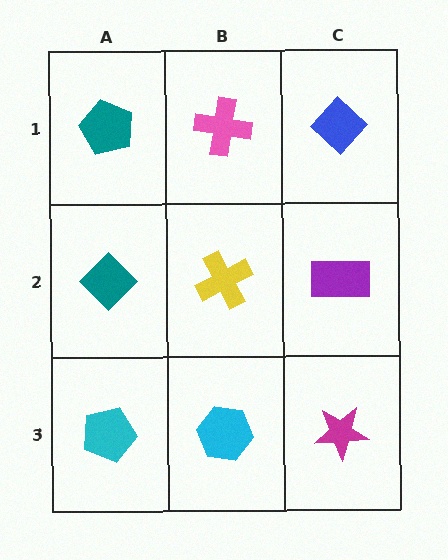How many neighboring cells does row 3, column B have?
3.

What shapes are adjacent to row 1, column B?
A yellow cross (row 2, column B), a teal pentagon (row 1, column A), a blue diamond (row 1, column C).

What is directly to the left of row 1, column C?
A pink cross.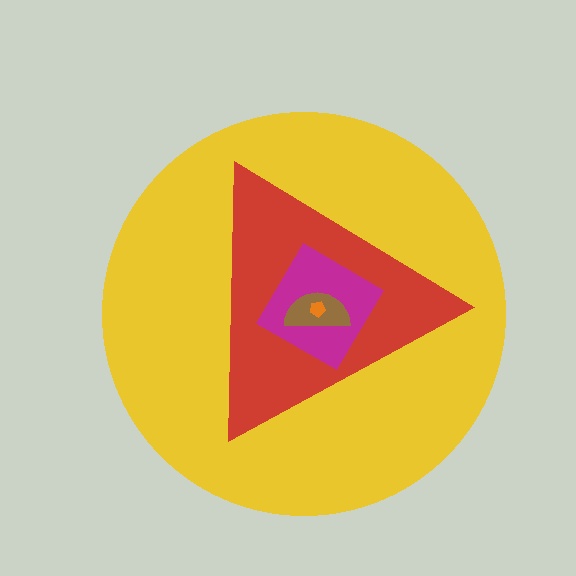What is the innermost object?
The orange pentagon.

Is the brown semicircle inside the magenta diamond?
Yes.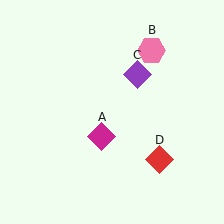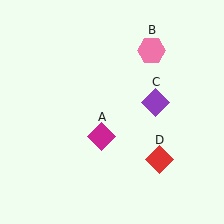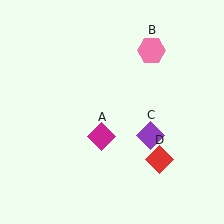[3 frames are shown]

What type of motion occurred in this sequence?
The purple diamond (object C) rotated clockwise around the center of the scene.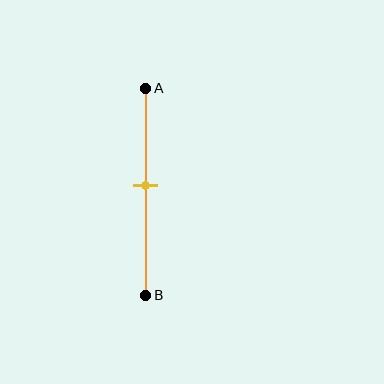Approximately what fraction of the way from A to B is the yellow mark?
The yellow mark is approximately 45% of the way from A to B.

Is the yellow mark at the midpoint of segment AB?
Yes, the mark is approximately at the midpoint.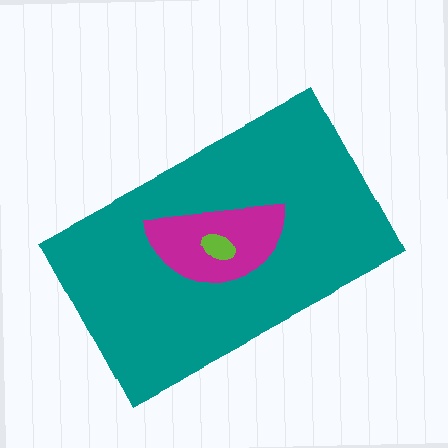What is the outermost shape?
The teal rectangle.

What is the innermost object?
The lime ellipse.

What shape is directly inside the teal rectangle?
The magenta semicircle.